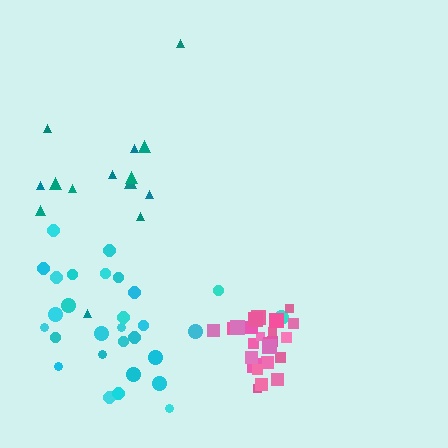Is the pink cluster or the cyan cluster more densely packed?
Pink.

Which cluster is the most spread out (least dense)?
Teal.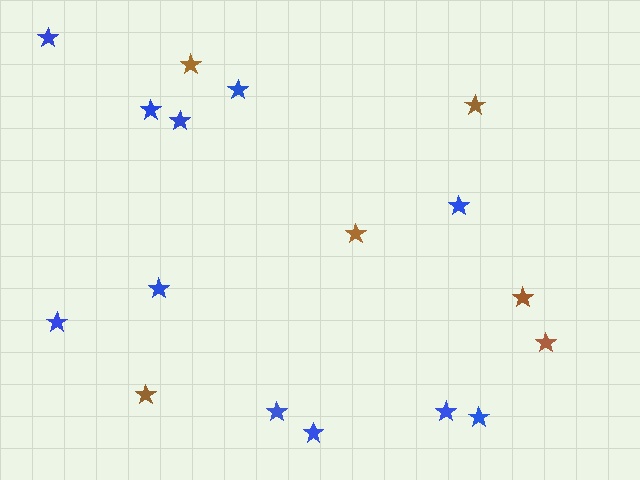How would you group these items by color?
There are 2 groups: one group of brown stars (6) and one group of blue stars (11).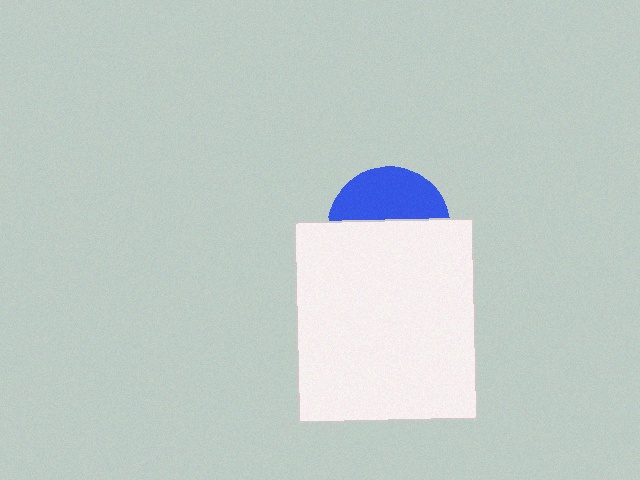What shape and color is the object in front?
The object in front is a white rectangle.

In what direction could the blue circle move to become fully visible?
The blue circle could move up. That would shift it out from behind the white rectangle entirely.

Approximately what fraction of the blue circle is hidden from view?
Roughly 58% of the blue circle is hidden behind the white rectangle.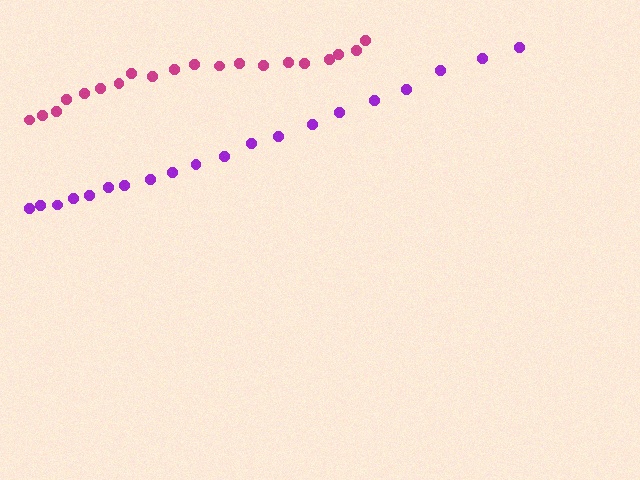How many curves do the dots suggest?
There are 2 distinct paths.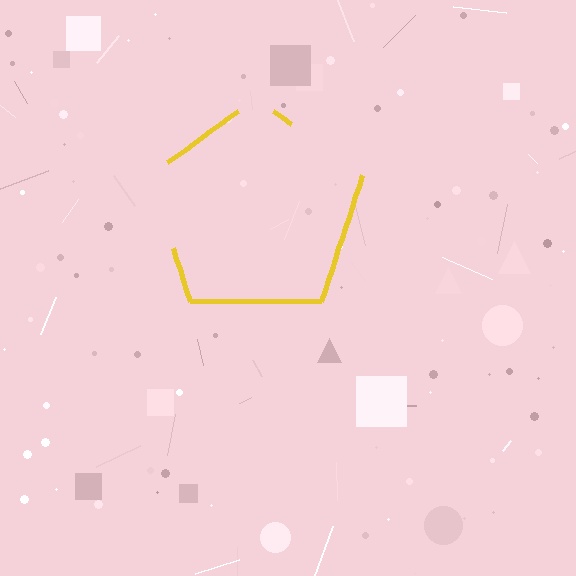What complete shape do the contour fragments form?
The contour fragments form a pentagon.